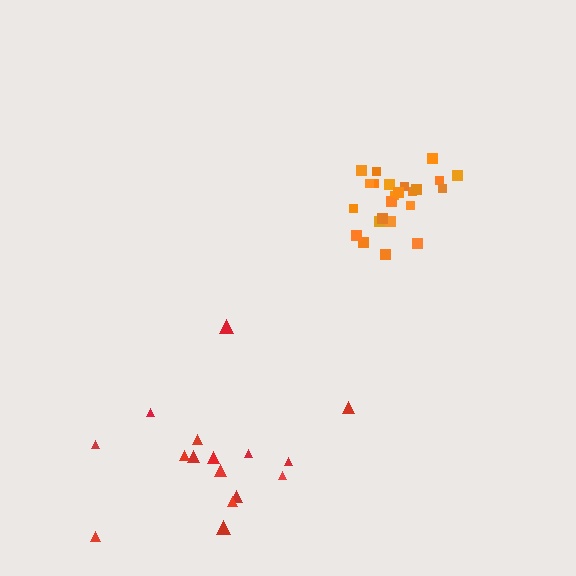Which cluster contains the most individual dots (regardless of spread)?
Orange (24).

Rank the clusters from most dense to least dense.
orange, red.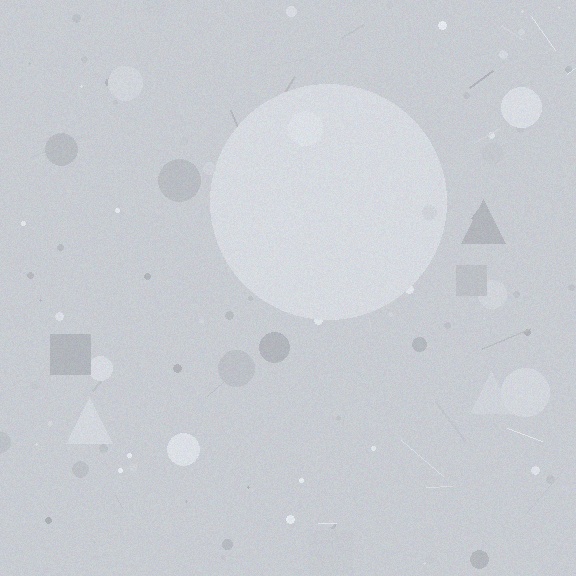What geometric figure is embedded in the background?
A circle is embedded in the background.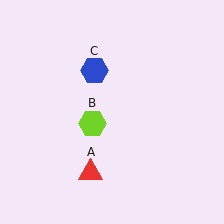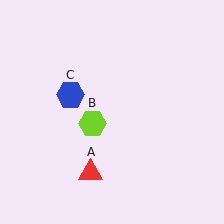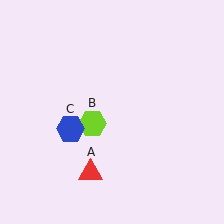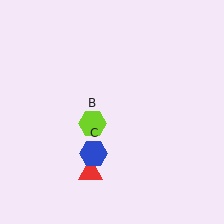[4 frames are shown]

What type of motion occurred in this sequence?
The blue hexagon (object C) rotated counterclockwise around the center of the scene.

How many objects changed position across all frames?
1 object changed position: blue hexagon (object C).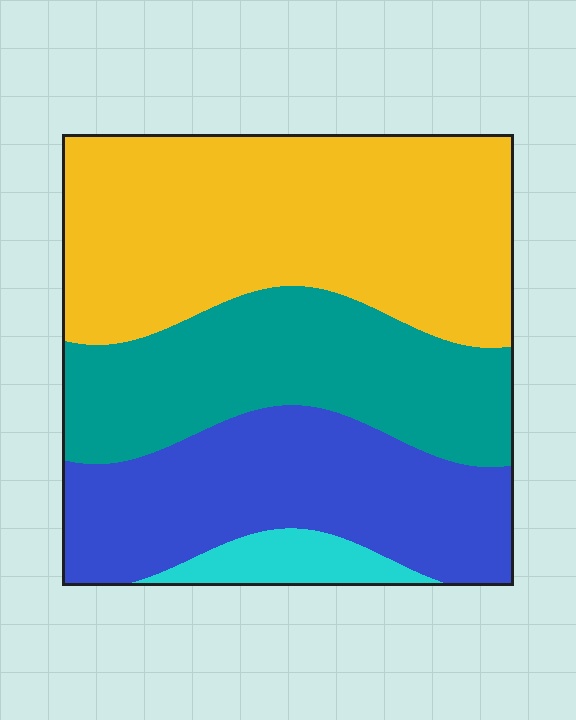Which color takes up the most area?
Yellow, at roughly 40%.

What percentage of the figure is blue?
Blue covers 27% of the figure.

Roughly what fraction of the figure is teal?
Teal covers 26% of the figure.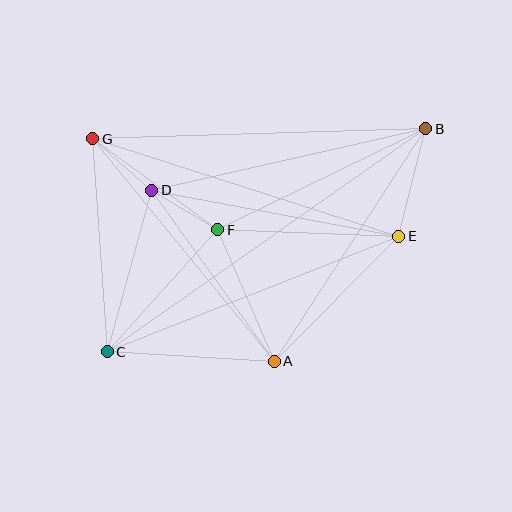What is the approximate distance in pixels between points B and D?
The distance between B and D is approximately 281 pixels.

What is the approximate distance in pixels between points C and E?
The distance between C and E is approximately 313 pixels.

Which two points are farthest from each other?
Points B and C are farthest from each other.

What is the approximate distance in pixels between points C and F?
The distance between C and F is approximately 165 pixels.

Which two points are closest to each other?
Points D and F are closest to each other.